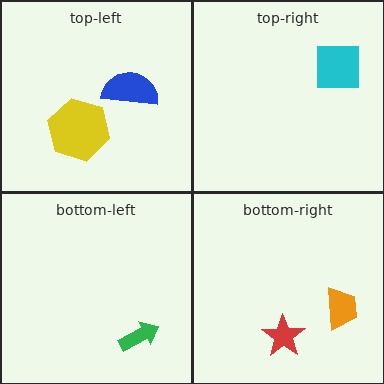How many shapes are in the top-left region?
2.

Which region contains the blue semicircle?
The top-left region.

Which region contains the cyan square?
The top-right region.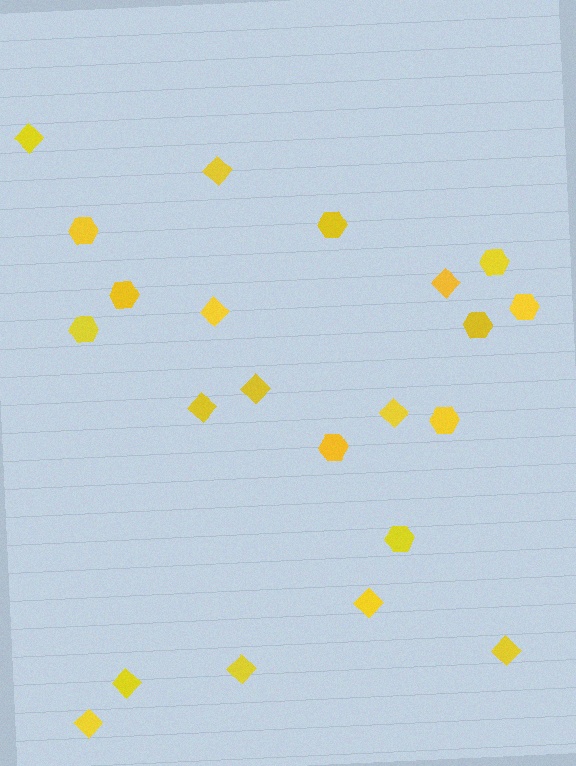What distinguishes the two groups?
There are 2 groups: one group of hexagons (10) and one group of diamonds (12).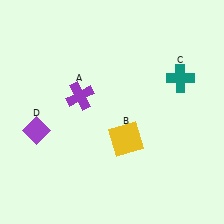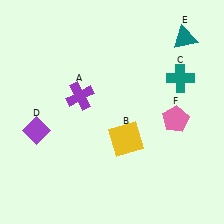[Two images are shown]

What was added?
A teal triangle (E), a pink pentagon (F) were added in Image 2.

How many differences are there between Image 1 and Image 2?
There are 2 differences between the two images.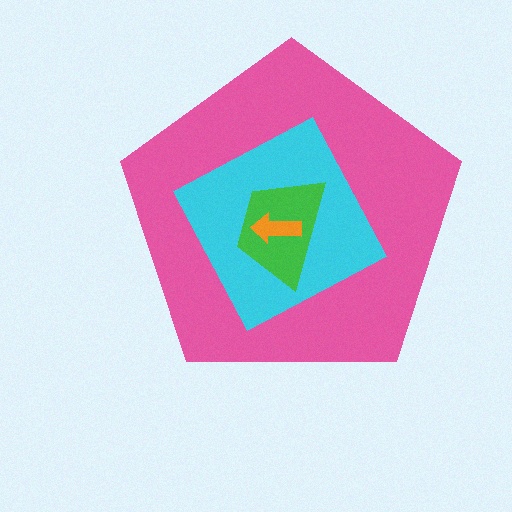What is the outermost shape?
The pink pentagon.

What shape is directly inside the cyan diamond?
The green trapezoid.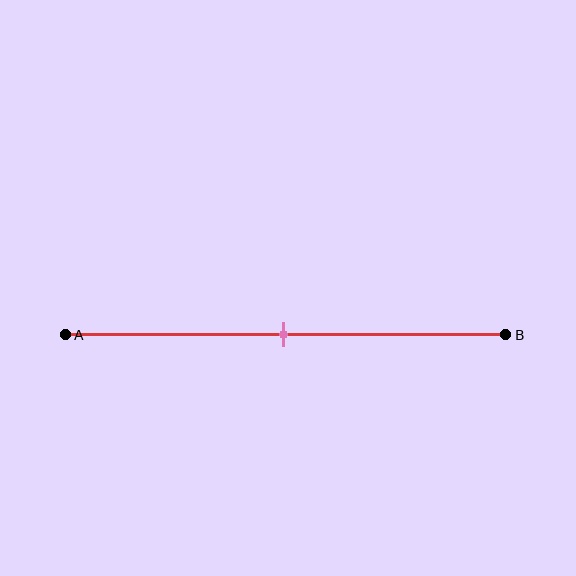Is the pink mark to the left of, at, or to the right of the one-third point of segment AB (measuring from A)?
The pink mark is to the right of the one-third point of segment AB.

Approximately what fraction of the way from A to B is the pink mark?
The pink mark is approximately 50% of the way from A to B.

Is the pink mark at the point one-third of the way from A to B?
No, the mark is at about 50% from A, not at the 33% one-third point.